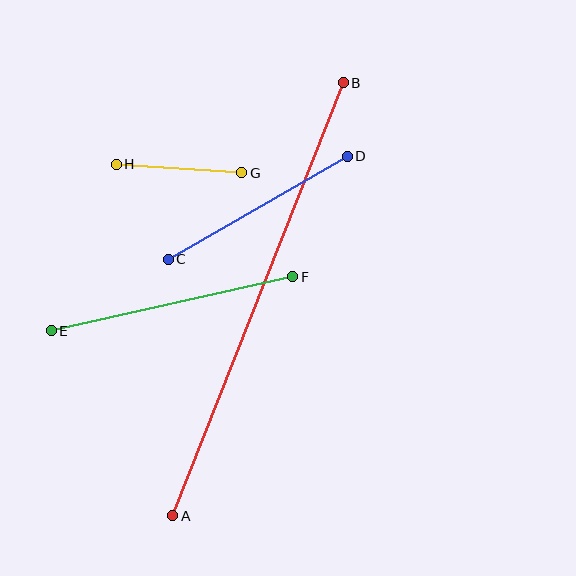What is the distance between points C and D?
The distance is approximately 207 pixels.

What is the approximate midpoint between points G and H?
The midpoint is at approximately (179, 169) pixels.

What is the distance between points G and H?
The distance is approximately 126 pixels.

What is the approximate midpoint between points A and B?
The midpoint is at approximately (258, 299) pixels.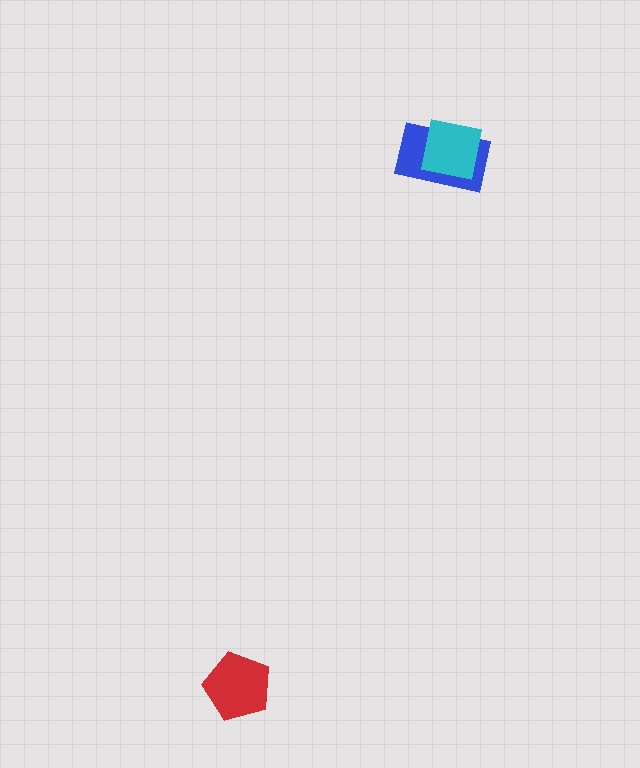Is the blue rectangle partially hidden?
Yes, it is partially covered by another shape.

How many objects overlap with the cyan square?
1 object overlaps with the cyan square.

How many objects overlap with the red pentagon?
0 objects overlap with the red pentagon.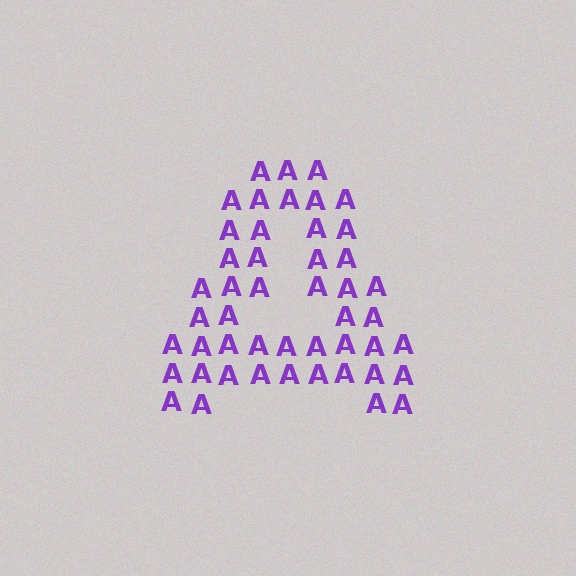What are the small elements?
The small elements are letter A's.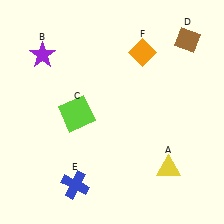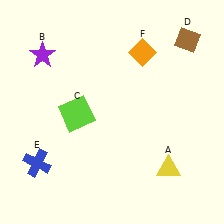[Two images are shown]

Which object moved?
The blue cross (E) moved left.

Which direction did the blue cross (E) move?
The blue cross (E) moved left.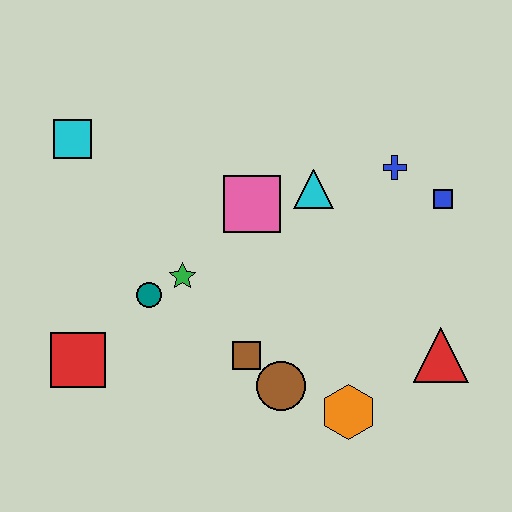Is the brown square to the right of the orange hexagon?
No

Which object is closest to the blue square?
The blue cross is closest to the blue square.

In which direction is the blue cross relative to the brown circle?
The blue cross is above the brown circle.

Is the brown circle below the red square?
Yes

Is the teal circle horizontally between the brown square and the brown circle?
No